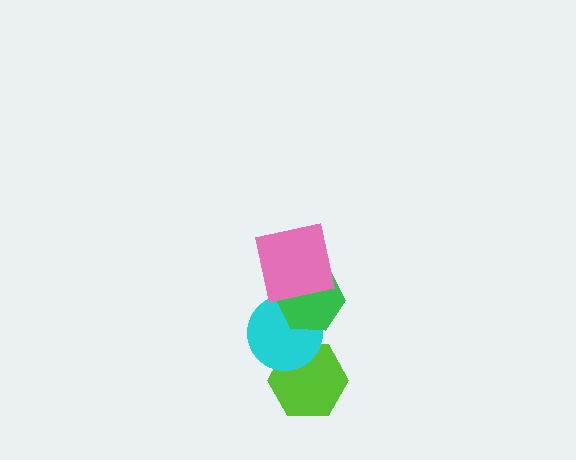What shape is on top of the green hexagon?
The pink square is on top of the green hexagon.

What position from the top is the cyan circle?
The cyan circle is 3rd from the top.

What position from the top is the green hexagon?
The green hexagon is 2nd from the top.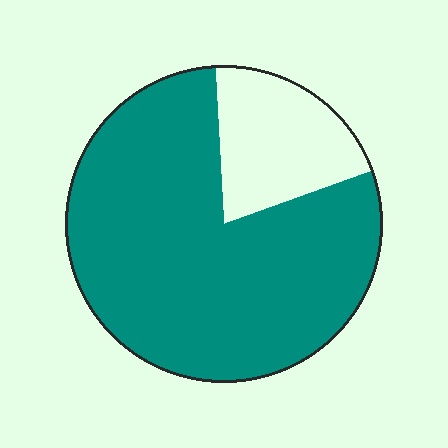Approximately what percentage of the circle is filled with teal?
Approximately 80%.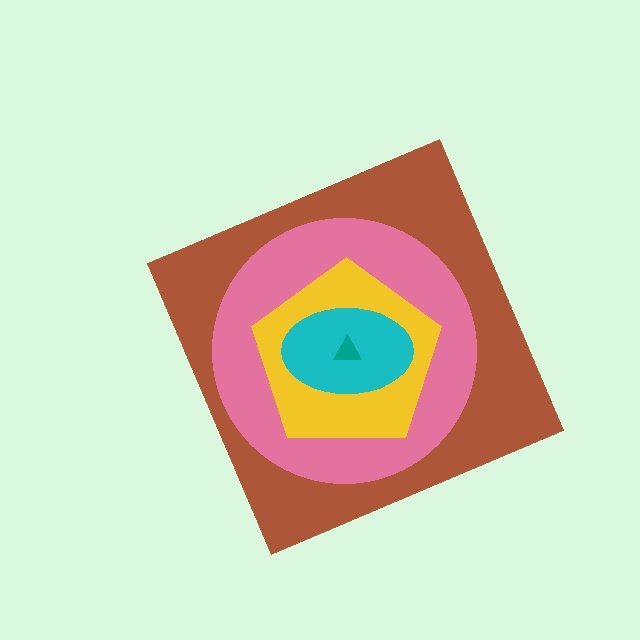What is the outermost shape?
The brown diamond.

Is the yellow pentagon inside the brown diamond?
Yes.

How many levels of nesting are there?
5.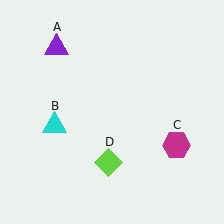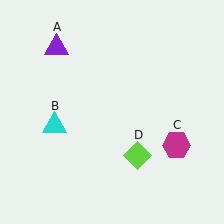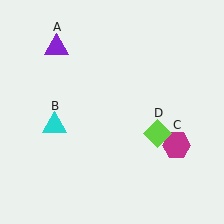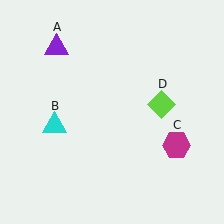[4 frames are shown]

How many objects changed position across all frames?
1 object changed position: lime diamond (object D).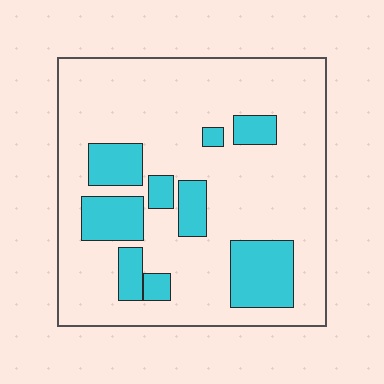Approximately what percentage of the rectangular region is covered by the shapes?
Approximately 20%.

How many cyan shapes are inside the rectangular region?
9.